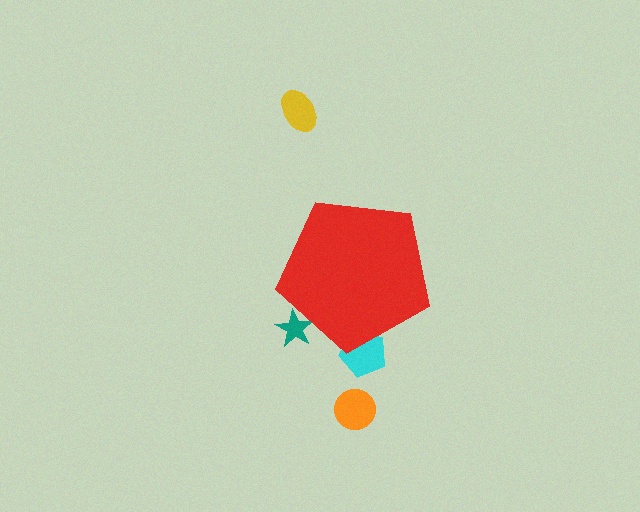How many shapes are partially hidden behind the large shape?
2 shapes are partially hidden.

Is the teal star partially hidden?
Yes, the teal star is partially hidden behind the red pentagon.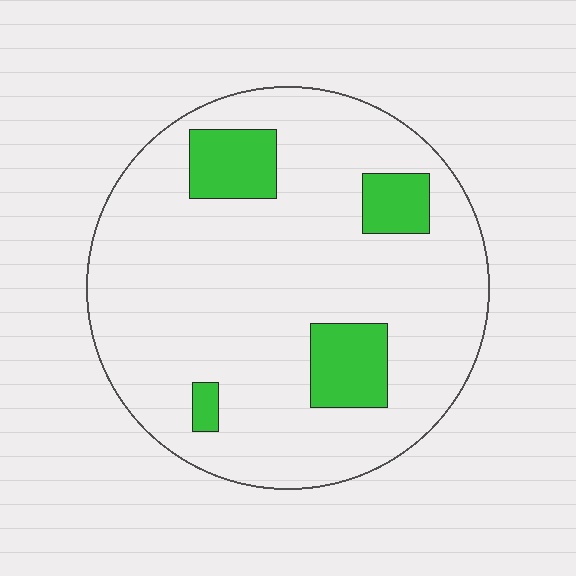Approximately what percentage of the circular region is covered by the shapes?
Approximately 15%.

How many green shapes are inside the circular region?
4.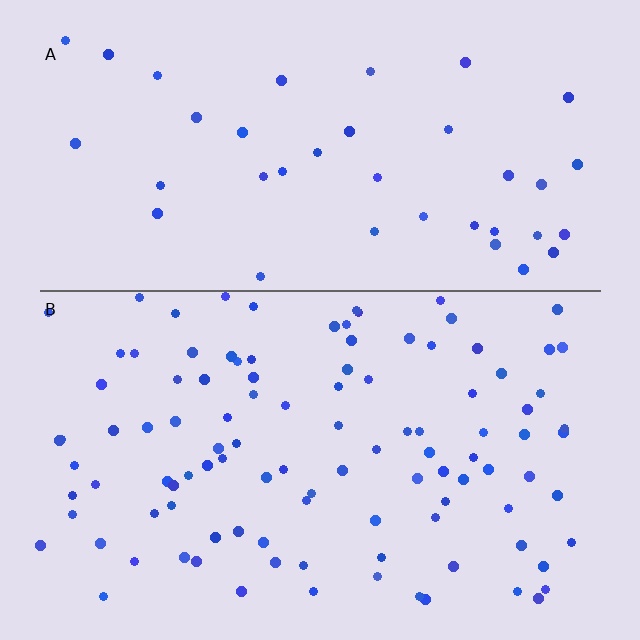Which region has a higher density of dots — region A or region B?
B (the bottom).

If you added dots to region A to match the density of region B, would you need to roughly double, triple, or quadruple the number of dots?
Approximately triple.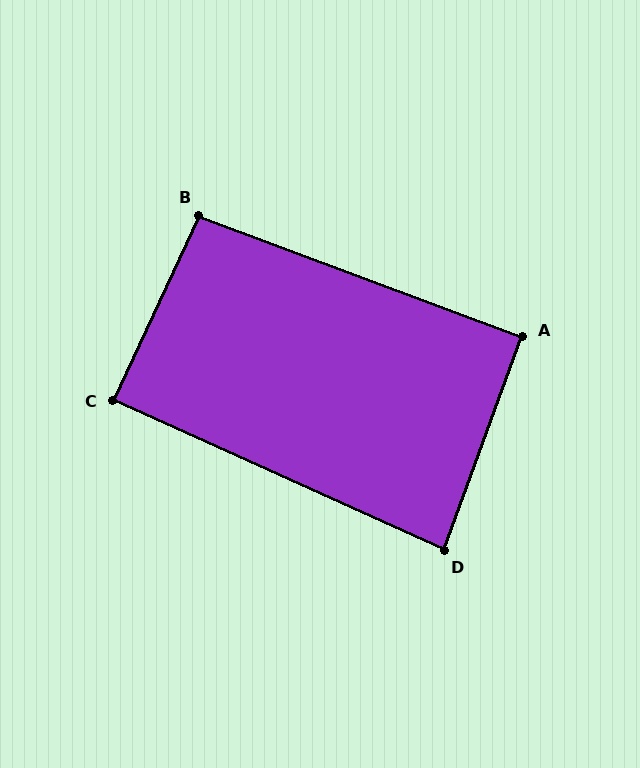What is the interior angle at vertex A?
Approximately 90 degrees (approximately right).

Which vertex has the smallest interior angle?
D, at approximately 86 degrees.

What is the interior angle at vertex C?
Approximately 90 degrees (approximately right).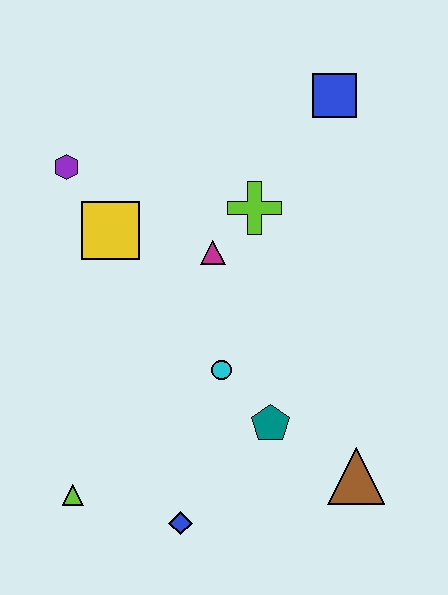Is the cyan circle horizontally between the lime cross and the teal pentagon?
No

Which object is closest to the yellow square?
The purple hexagon is closest to the yellow square.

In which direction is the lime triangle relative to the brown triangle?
The lime triangle is to the left of the brown triangle.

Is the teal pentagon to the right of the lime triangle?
Yes